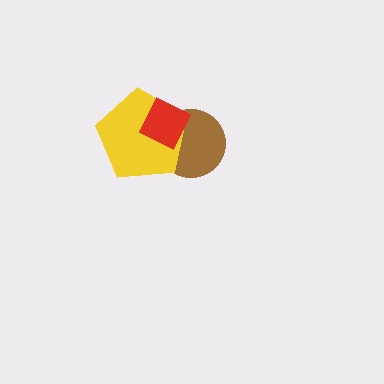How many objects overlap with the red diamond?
2 objects overlap with the red diamond.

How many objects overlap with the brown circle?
2 objects overlap with the brown circle.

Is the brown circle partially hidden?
Yes, it is partially covered by another shape.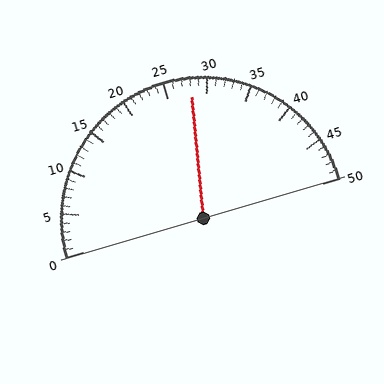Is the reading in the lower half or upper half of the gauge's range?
The reading is in the upper half of the range (0 to 50).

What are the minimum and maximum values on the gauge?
The gauge ranges from 0 to 50.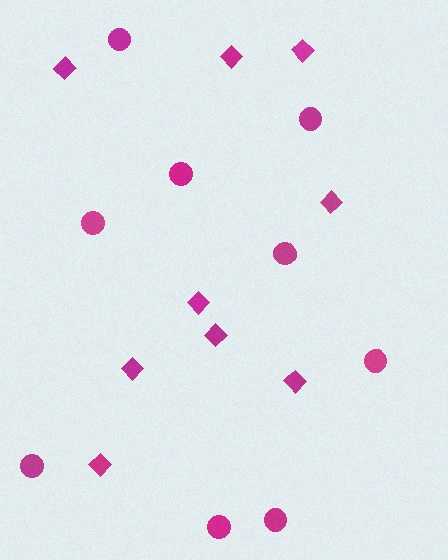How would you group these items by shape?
There are 2 groups: one group of diamonds (9) and one group of circles (9).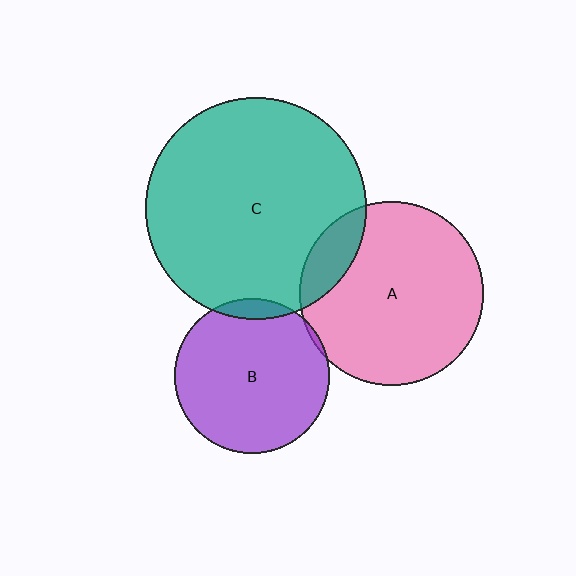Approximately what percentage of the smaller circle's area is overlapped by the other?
Approximately 5%.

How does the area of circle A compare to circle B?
Approximately 1.4 times.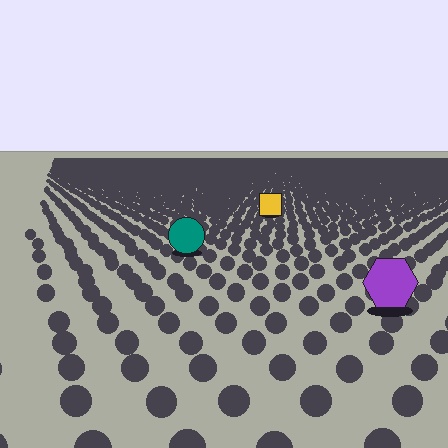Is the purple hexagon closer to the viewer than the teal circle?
Yes. The purple hexagon is closer — you can tell from the texture gradient: the ground texture is coarser near it.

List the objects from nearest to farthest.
From nearest to farthest: the purple hexagon, the teal circle, the yellow square.